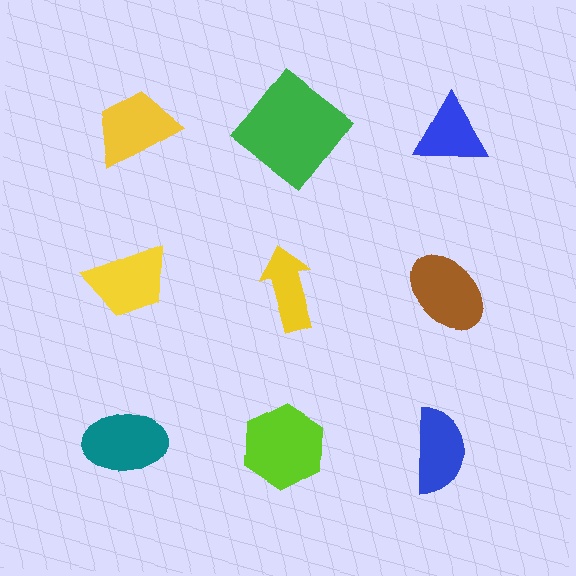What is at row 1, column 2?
A green diamond.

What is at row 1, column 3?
A blue triangle.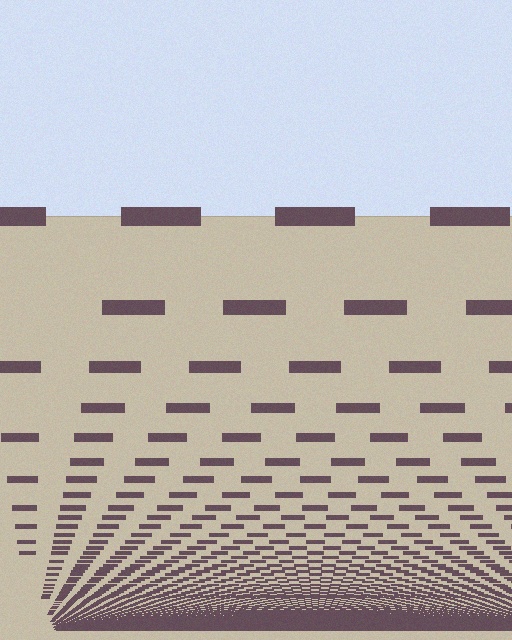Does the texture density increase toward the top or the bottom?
Density increases toward the bottom.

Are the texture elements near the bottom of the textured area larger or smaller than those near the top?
Smaller. The gradient is inverted — elements near the bottom are smaller and denser.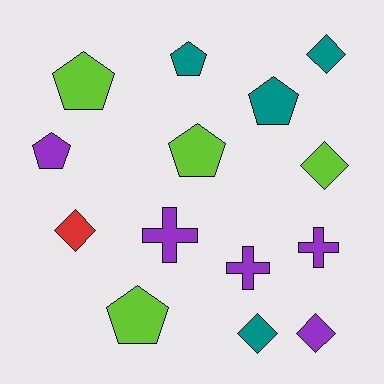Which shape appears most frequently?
Pentagon, with 6 objects.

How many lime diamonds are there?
There is 1 lime diamond.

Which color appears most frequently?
Purple, with 5 objects.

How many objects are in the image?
There are 14 objects.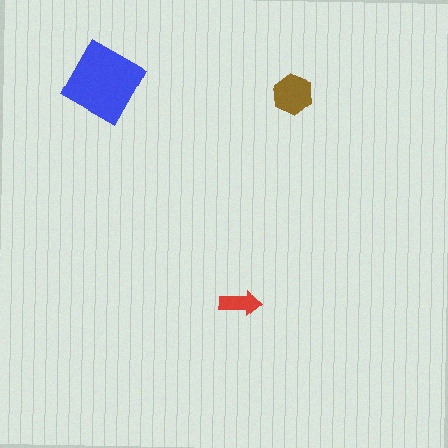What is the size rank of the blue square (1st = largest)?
1st.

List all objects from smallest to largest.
The red arrow, the brown hexagon, the blue square.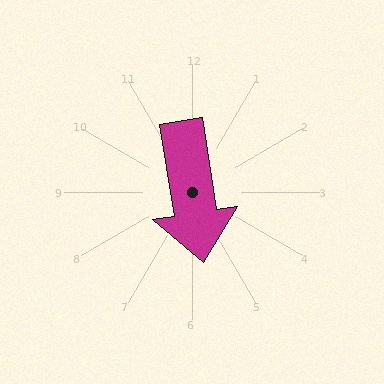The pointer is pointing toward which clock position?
Roughly 6 o'clock.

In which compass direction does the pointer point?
South.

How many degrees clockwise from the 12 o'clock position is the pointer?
Approximately 171 degrees.